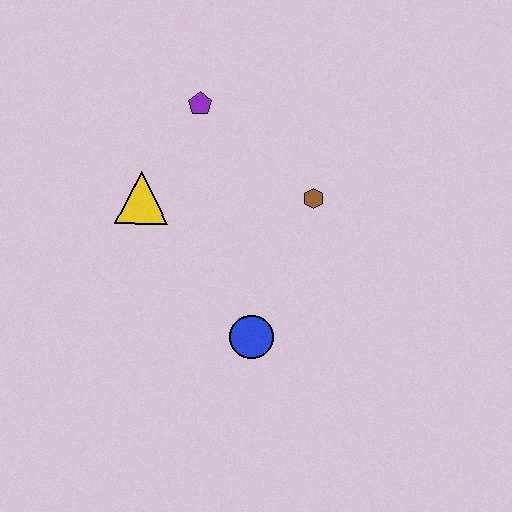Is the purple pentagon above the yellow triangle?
Yes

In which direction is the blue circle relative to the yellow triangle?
The blue circle is below the yellow triangle.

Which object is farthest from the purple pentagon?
The blue circle is farthest from the purple pentagon.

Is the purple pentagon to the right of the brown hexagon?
No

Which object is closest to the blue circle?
The brown hexagon is closest to the blue circle.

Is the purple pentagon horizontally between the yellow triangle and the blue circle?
Yes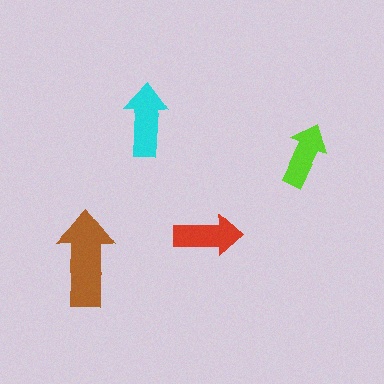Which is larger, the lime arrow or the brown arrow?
The brown one.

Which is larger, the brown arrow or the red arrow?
The brown one.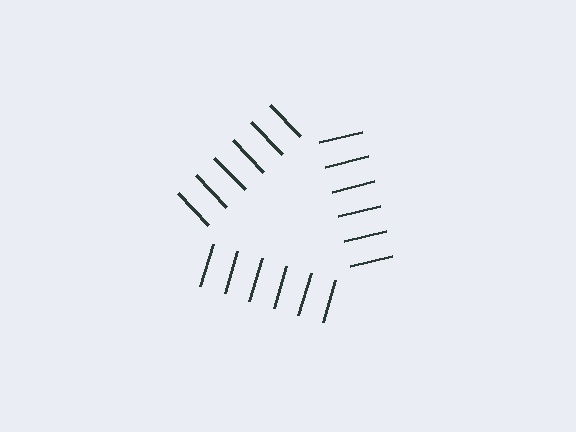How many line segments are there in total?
18 — 6 along each of the 3 edges.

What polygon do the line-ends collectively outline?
An illusory triangle — the line segments terminate on its edges but no continuous stroke is drawn.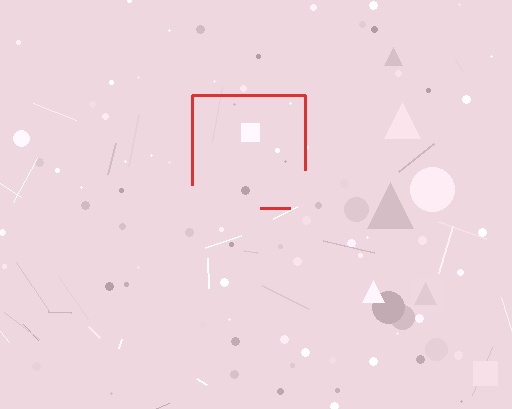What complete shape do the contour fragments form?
The contour fragments form a square.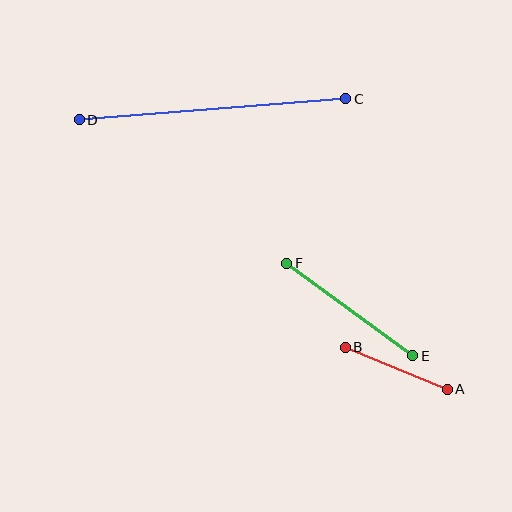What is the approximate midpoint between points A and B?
The midpoint is at approximately (396, 368) pixels.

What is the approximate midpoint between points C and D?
The midpoint is at approximately (213, 109) pixels.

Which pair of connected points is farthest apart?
Points C and D are farthest apart.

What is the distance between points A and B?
The distance is approximately 110 pixels.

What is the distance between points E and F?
The distance is approximately 156 pixels.